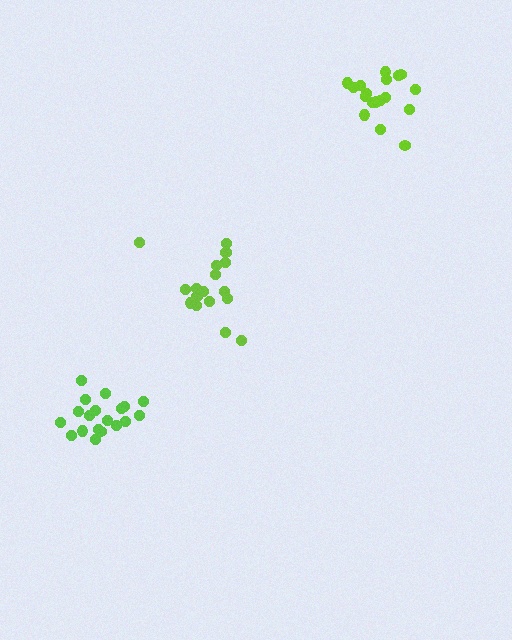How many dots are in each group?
Group 1: 19 dots, Group 2: 18 dots, Group 3: 18 dots (55 total).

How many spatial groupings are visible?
There are 3 spatial groupings.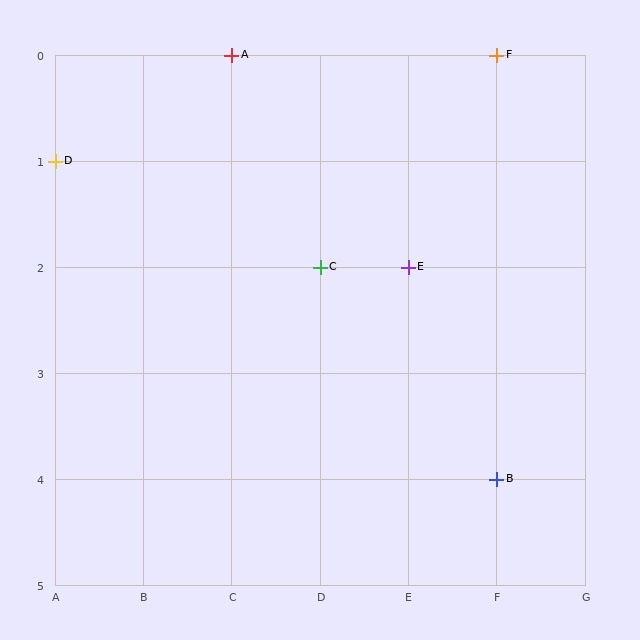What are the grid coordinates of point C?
Point C is at grid coordinates (D, 2).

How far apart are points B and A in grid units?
Points B and A are 3 columns and 4 rows apart (about 5.0 grid units diagonally).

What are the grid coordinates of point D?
Point D is at grid coordinates (A, 1).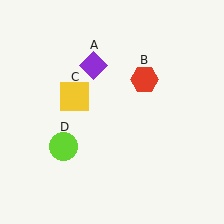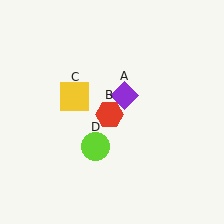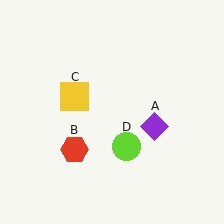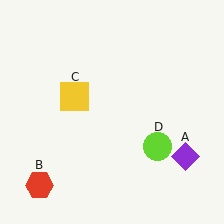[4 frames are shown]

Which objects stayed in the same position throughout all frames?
Yellow square (object C) remained stationary.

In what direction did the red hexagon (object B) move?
The red hexagon (object B) moved down and to the left.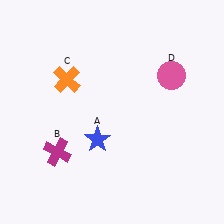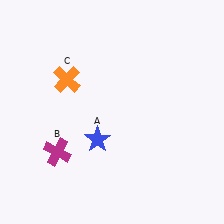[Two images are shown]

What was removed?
The pink circle (D) was removed in Image 2.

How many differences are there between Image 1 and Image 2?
There is 1 difference between the two images.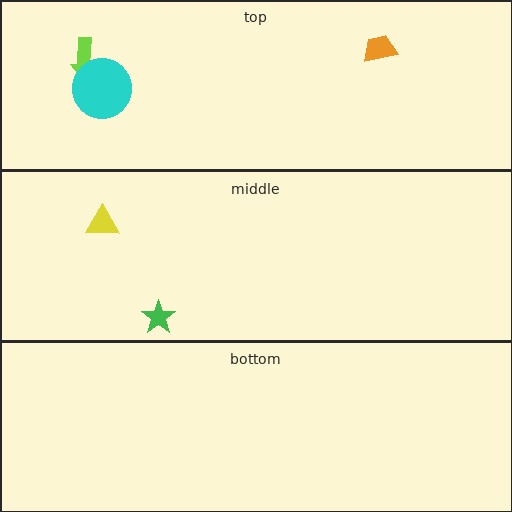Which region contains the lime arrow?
The top region.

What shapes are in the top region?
The orange trapezoid, the lime arrow, the cyan circle.